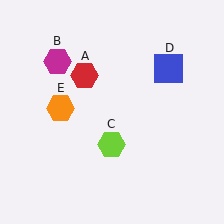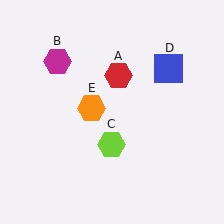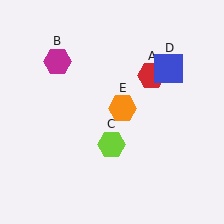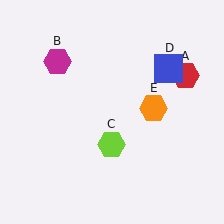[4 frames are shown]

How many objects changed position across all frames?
2 objects changed position: red hexagon (object A), orange hexagon (object E).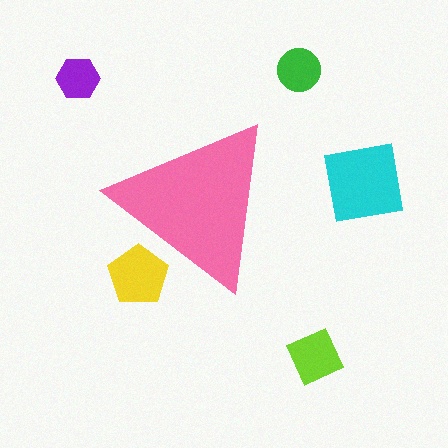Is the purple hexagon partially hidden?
No, the purple hexagon is fully visible.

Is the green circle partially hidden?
No, the green circle is fully visible.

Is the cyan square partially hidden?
No, the cyan square is fully visible.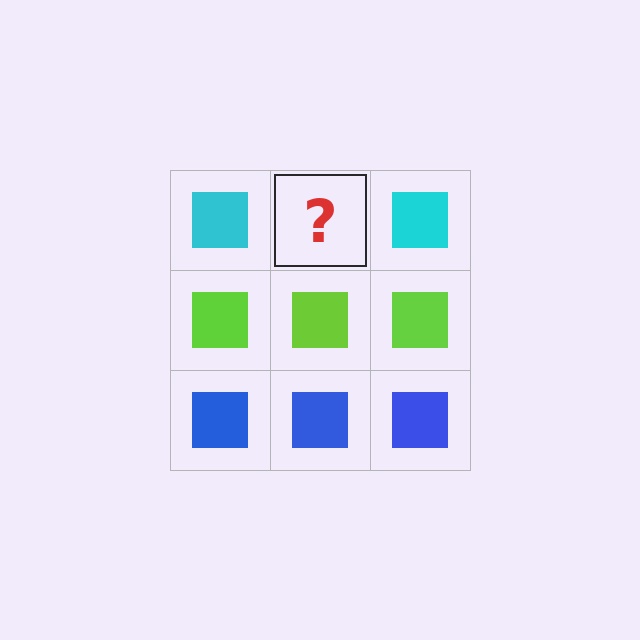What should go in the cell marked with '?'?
The missing cell should contain a cyan square.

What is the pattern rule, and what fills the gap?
The rule is that each row has a consistent color. The gap should be filled with a cyan square.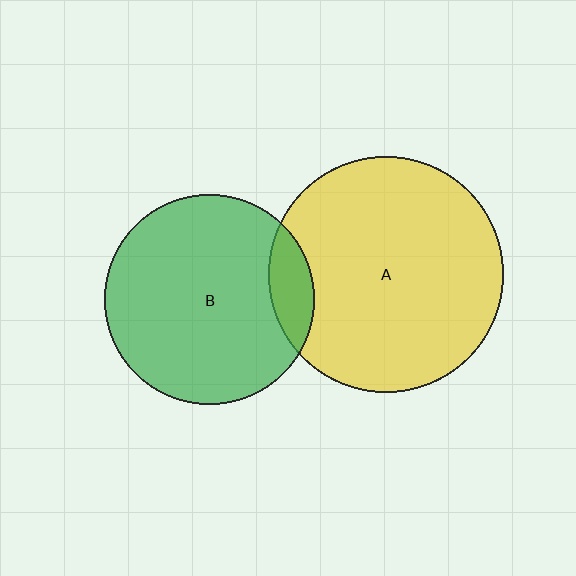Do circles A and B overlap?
Yes.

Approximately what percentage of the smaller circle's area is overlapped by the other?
Approximately 10%.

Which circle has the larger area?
Circle A (yellow).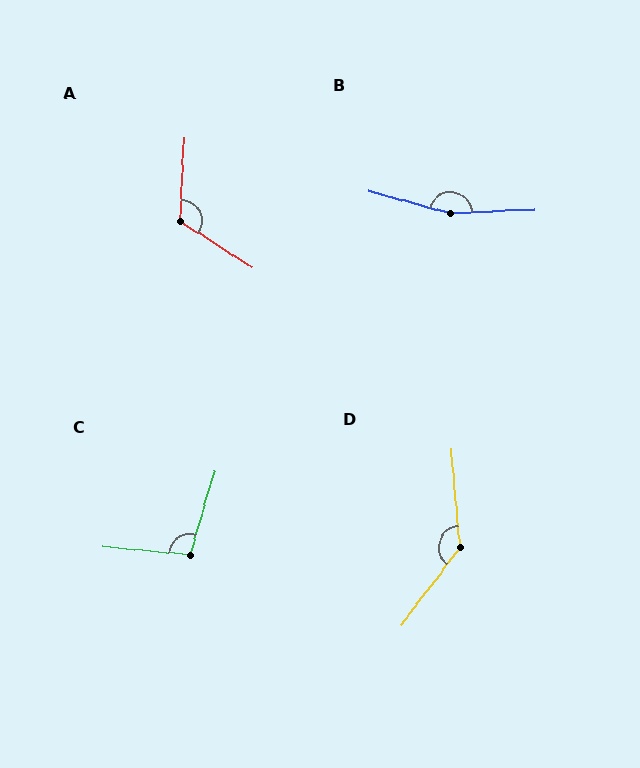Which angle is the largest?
B, at approximately 162 degrees.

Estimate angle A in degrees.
Approximately 120 degrees.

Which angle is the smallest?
C, at approximately 101 degrees.